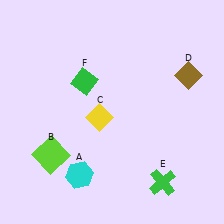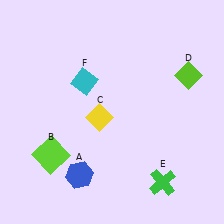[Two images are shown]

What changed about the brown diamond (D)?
In Image 1, D is brown. In Image 2, it changed to lime.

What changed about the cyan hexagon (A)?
In Image 1, A is cyan. In Image 2, it changed to blue.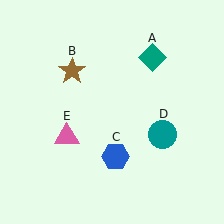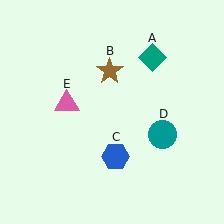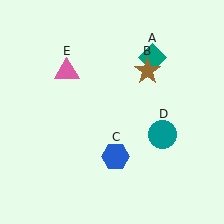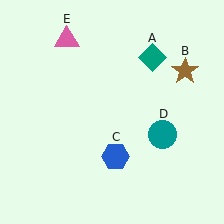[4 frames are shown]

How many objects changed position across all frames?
2 objects changed position: brown star (object B), pink triangle (object E).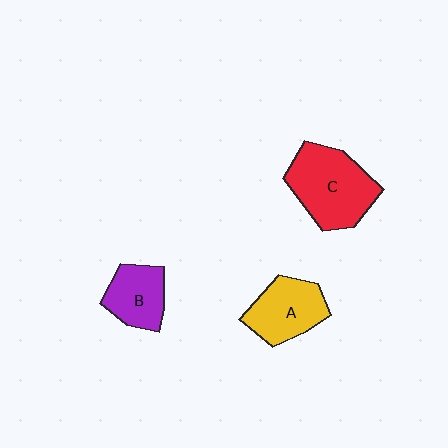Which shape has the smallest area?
Shape B (purple).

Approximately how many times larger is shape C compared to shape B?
Approximately 1.7 times.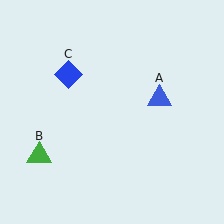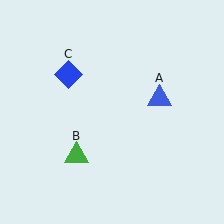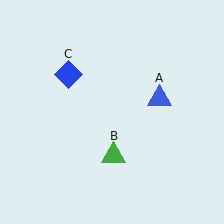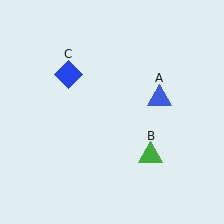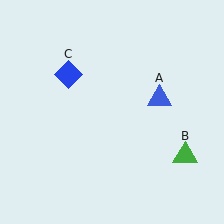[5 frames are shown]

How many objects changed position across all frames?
1 object changed position: green triangle (object B).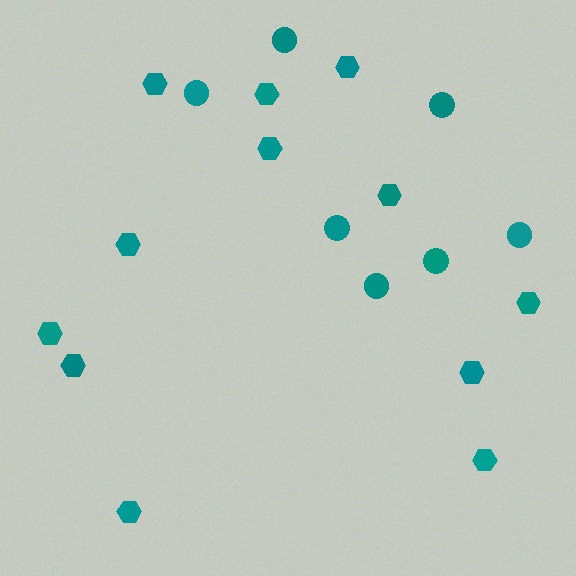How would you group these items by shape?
There are 2 groups: one group of hexagons (12) and one group of circles (7).